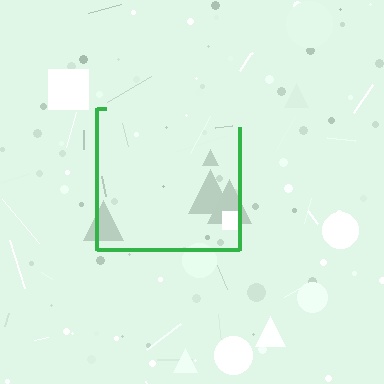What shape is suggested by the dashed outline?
The dashed outline suggests a square.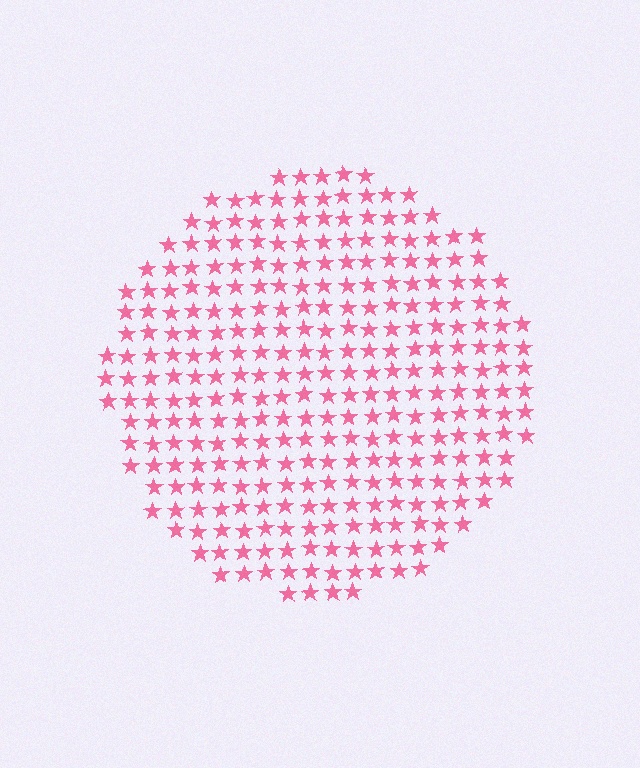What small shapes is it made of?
It is made of small stars.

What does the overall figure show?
The overall figure shows a circle.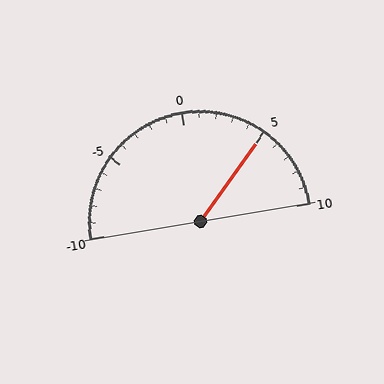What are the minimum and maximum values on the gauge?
The gauge ranges from -10 to 10.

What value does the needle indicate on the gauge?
The needle indicates approximately 5.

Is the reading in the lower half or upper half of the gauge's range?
The reading is in the upper half of the range (-10 to 10).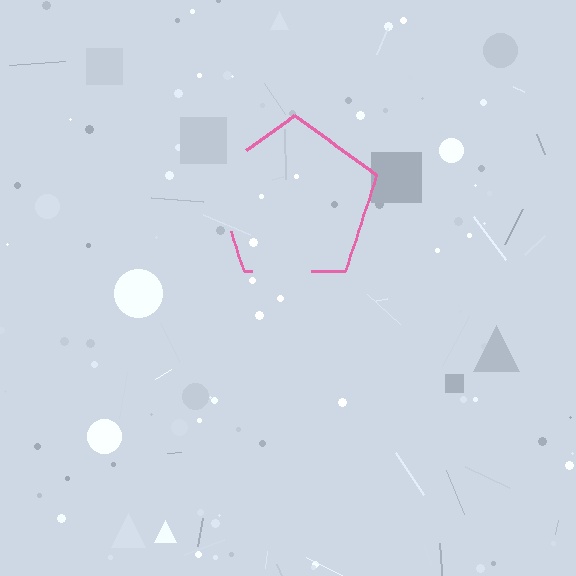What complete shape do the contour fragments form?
The contour fragments form a pentagon.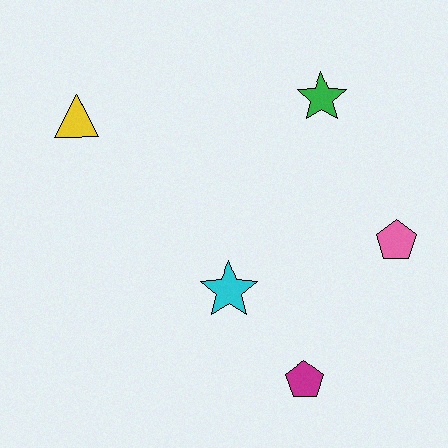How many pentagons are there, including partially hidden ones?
There are 2 pentagons.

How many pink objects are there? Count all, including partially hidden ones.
There is 1 pink object.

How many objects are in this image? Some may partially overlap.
There are 5 objects.